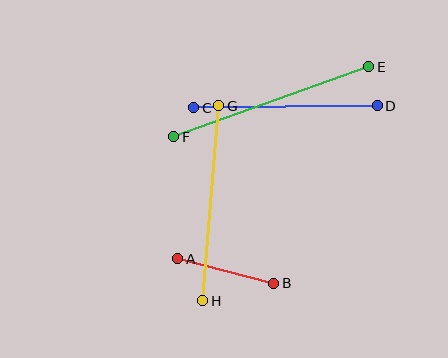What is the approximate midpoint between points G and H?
The midpoint is at approximately (211, 203) pixels.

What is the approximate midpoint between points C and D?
The midpoint is at approximately (286, 107) pixels.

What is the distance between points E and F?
The distance is approximately 207 pixels.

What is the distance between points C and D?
The distance is approximately 183 pixels.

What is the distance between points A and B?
The distance is approximately 99 pixels.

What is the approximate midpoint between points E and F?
The midpoint is at approximately (271, 102) pixels.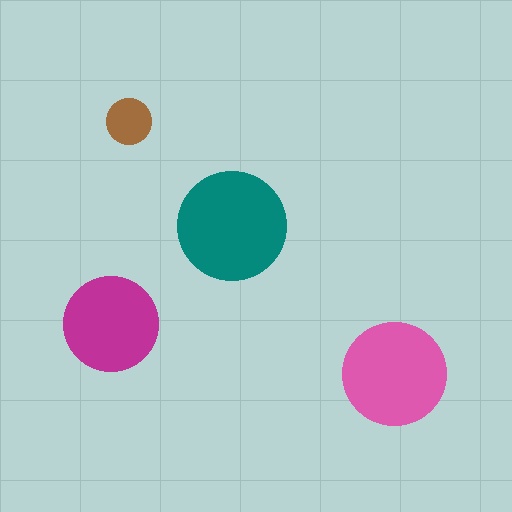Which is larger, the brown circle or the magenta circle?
The magenta one.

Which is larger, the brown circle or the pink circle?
The pink one.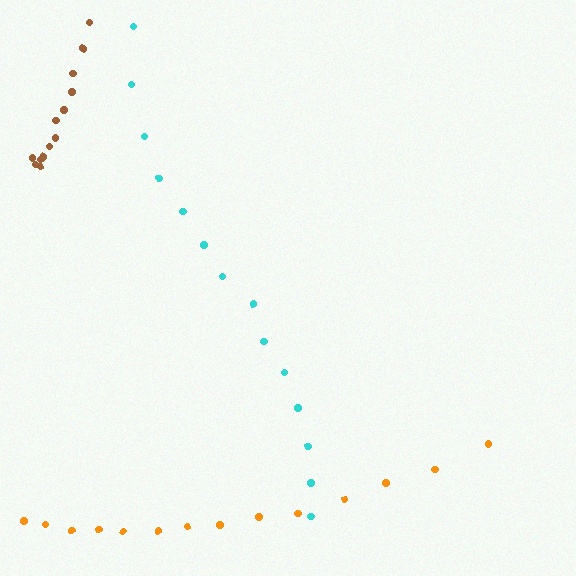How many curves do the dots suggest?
There are 3 distinct paths.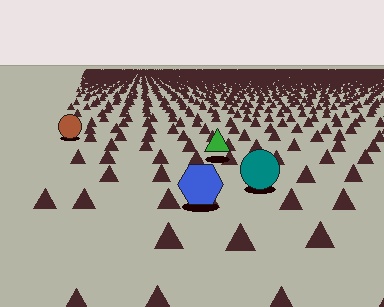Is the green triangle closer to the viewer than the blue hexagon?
No. The blue hexagon is closer — you can tell from the texture gradient: the ground texture is coarser near it.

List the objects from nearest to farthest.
From nearest to farthest: the blue hexagon, the teal circle, the green triangle, the brown circle.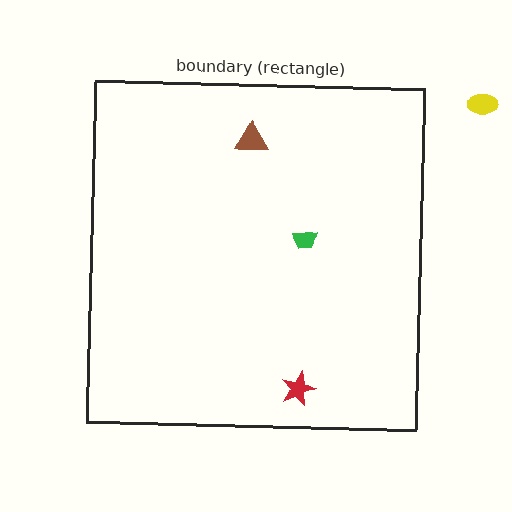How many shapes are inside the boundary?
3 inside, 1 outside.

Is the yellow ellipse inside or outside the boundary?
Outside.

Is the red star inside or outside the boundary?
Inside.